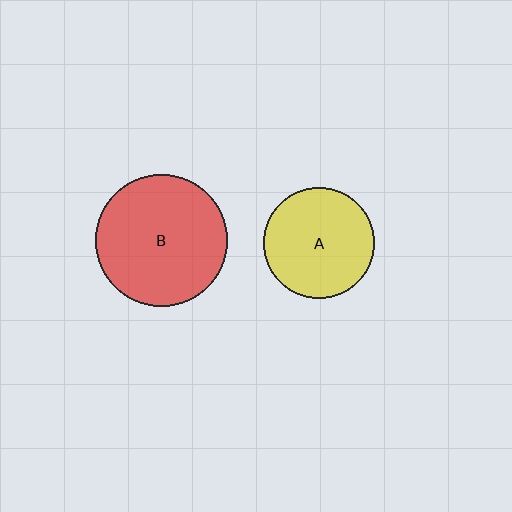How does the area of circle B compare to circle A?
Approximately 1.4 times.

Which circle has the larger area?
Circle B (red).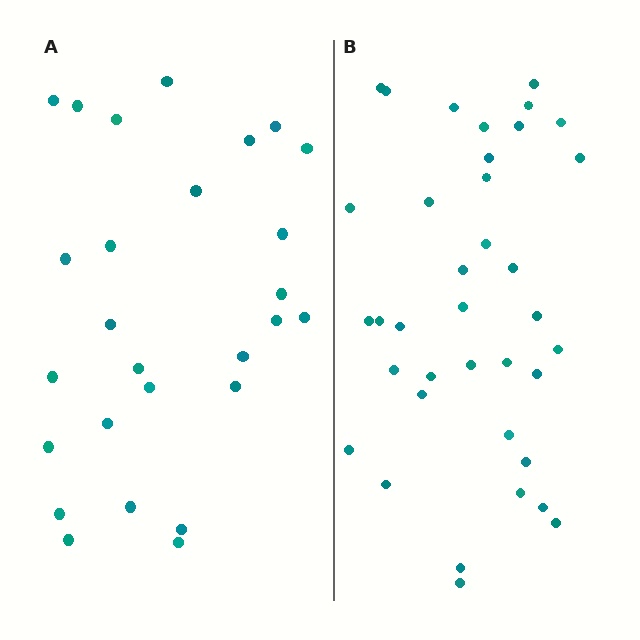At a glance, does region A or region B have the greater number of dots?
Region B (the right region) has more dots.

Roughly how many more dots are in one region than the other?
Region B has roughly 10 or so more dots than region A.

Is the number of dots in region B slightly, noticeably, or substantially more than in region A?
Region B has noticeably more, but not dramatically so. The ratio is roughly 1.4 to 1.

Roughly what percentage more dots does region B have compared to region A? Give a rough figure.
About 35% more.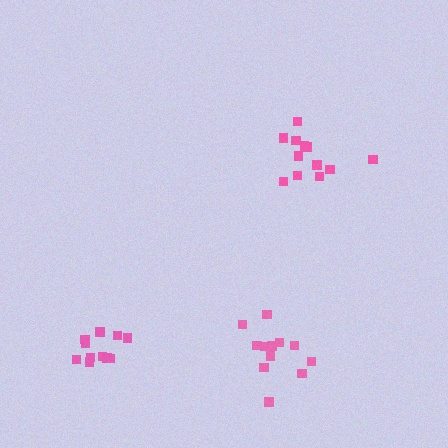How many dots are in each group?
Group 1: 12 dots, Group 2: 11 dots, Group 3: 12 dots (35 total).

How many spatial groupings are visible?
There are 3 spatial groupings.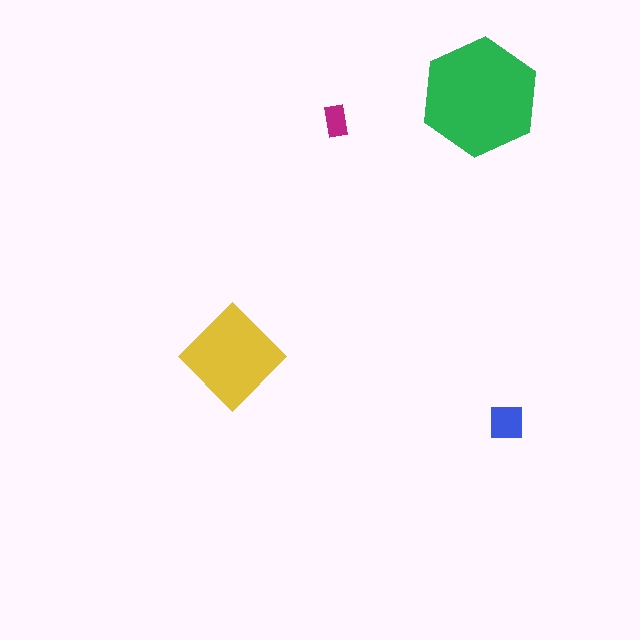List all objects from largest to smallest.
The green hexagon, the yellow diamond, the blue square, the magenta rectangle.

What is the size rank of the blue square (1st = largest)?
3rd.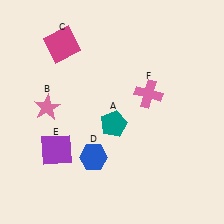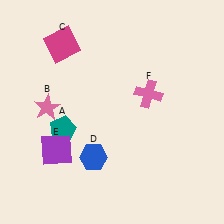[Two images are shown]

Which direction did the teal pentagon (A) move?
The teal pentagon (A) moved left.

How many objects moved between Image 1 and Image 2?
1 object moved between the two images.